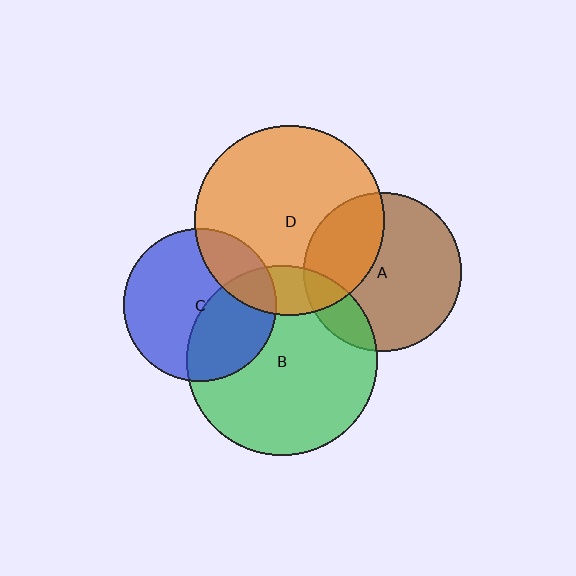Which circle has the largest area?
Circle B (green).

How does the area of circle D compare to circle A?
Approximately 1.4 times.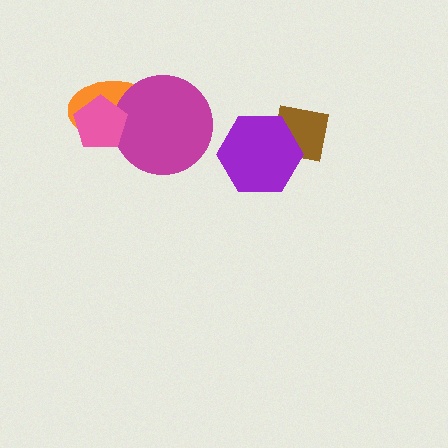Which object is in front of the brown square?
The purple hexagon is in front of the brown square.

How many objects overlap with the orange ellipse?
2 objects overlap with the orange ellipse.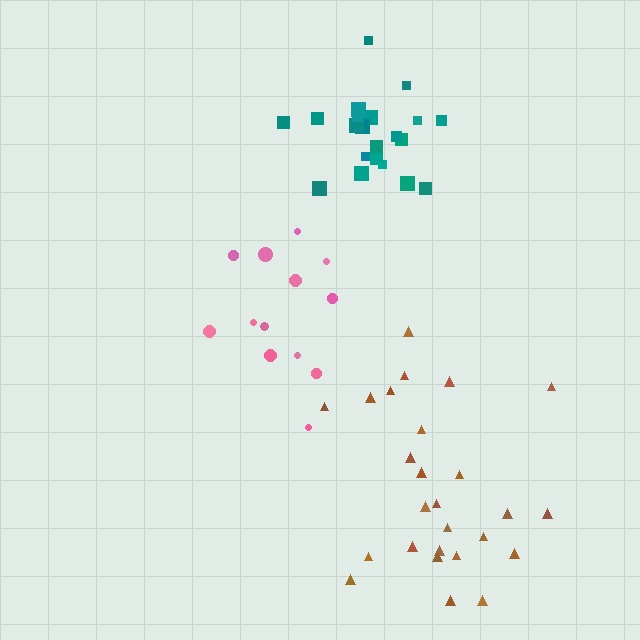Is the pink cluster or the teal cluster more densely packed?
Teal.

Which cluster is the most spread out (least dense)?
Brown.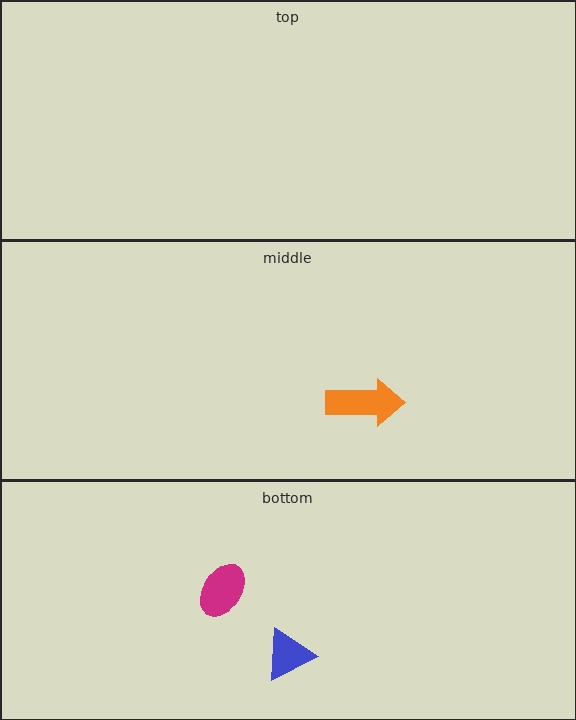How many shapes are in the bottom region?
2.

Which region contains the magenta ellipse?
The bottom region.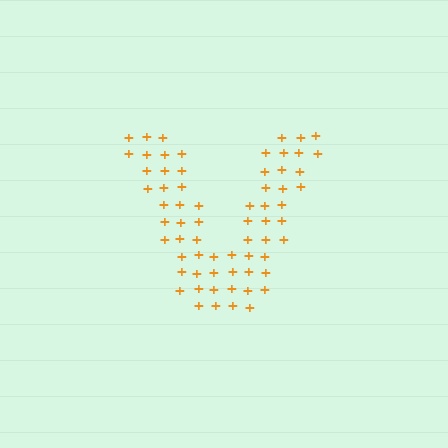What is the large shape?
The large shape is the letter V.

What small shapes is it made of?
It is made of small plus signs.